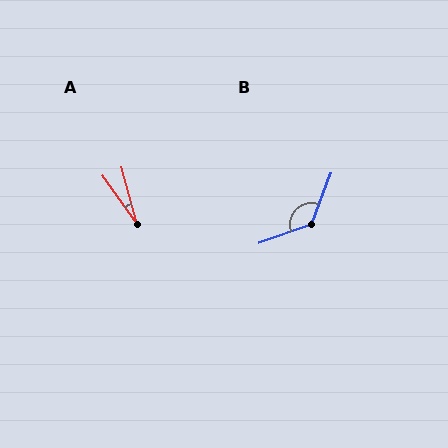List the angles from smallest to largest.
A (20°), B (130°).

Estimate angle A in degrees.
Approximately 20 degrees.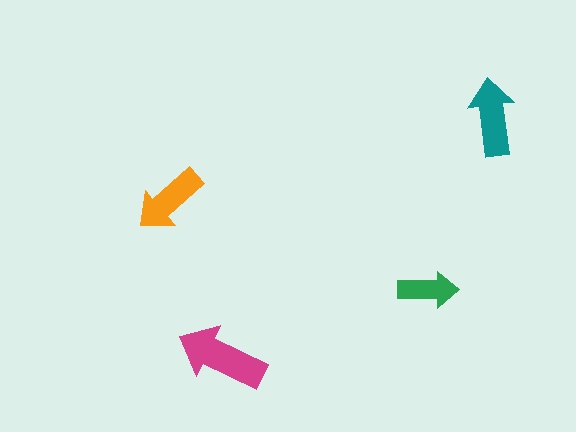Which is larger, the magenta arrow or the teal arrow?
The magenta one.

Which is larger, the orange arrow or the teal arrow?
The teal one.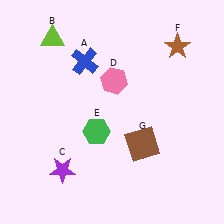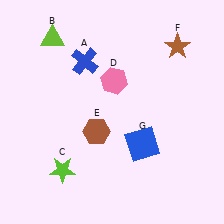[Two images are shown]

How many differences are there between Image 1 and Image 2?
There are 3 differences between the two images.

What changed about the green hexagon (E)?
In Image 1, E is green. In Image 2, it changed to brown.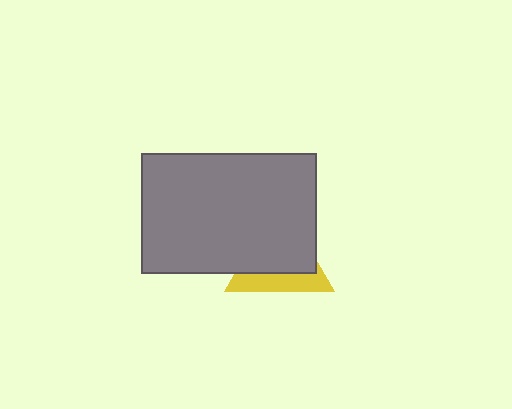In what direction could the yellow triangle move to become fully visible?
The yellow triangle could move down. That would shift it out from behind the gray rectangle entirely.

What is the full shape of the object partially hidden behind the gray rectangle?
The partially hidden object is a yellow triangle.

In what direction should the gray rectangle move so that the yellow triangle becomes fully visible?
The gray rectangle should move up. That is the shortest direction to clear the overlap and leave the yellow triangle fully visible.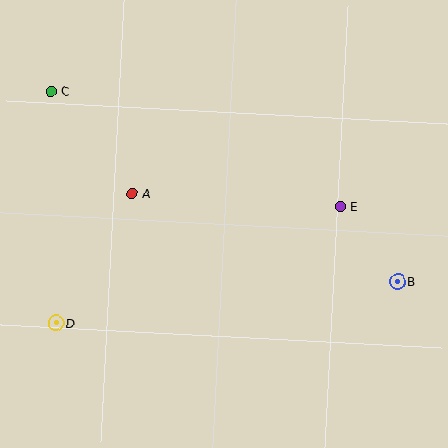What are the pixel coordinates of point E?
Point E is at (340, 206).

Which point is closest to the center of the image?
Point A at (132, 194) is closest to the center.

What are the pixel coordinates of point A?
Point A is at (132, 194).